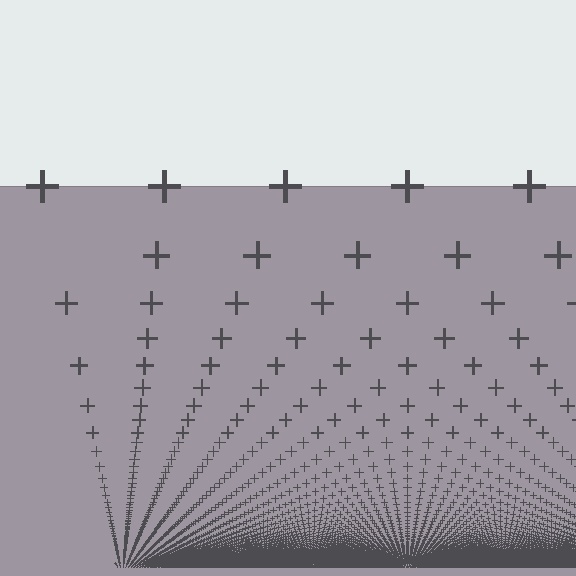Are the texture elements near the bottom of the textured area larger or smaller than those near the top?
Smaller. The gradient is inverted — elements near the bottom are smaller and denser.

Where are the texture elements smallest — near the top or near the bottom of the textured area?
Near the bottom.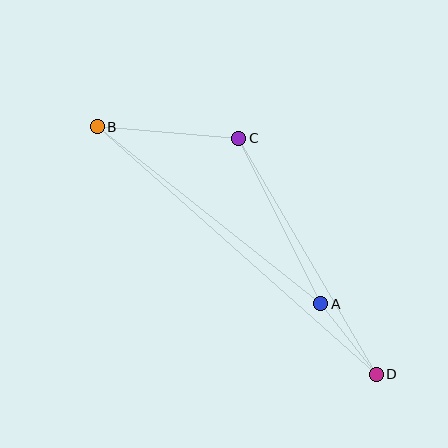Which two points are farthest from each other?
Points B and D are farthest from each other.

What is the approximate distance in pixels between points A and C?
The distance between A and C is approximately 185 pixels.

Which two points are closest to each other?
Points A and D are closest to each other.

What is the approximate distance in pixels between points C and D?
The distance between C and D is approximately 273 pixels.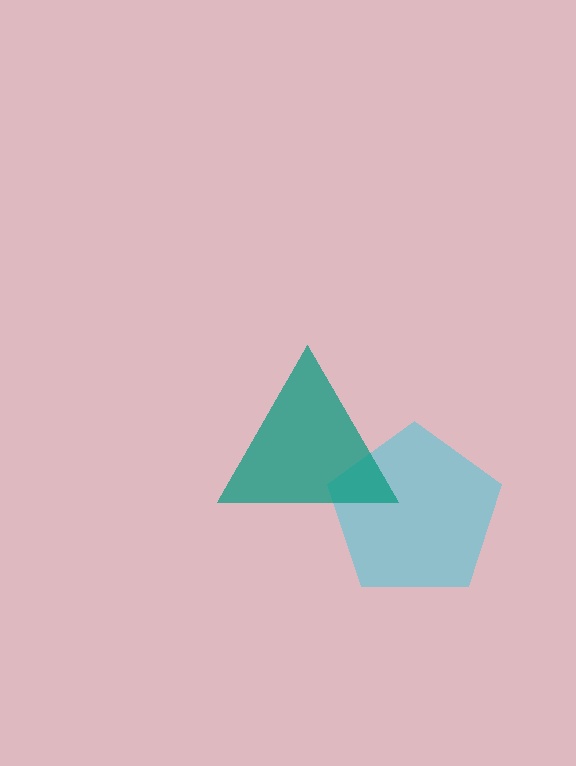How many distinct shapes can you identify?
There are 2 distinct shapes: a cyan pentagon, a teal triangle.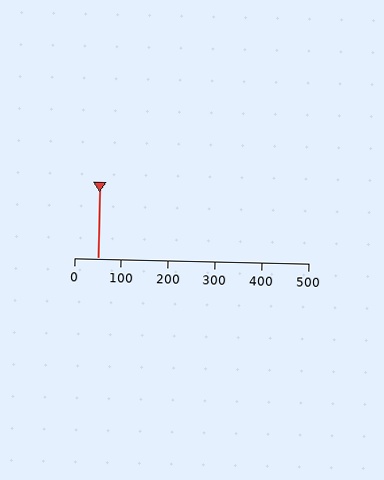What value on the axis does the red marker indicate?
The marker indicates approximately 50.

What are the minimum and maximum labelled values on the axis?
The axis runs from 0 to 500.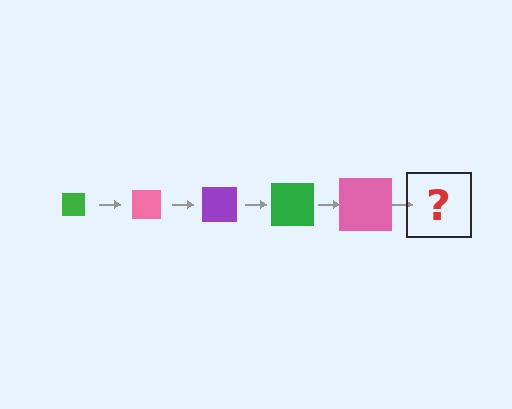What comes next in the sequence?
The next element should be a purple square, larger than the previous one.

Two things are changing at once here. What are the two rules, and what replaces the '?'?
The two rules are that the square grows larger each step and the color cycles through green, pink, and purple. The '?' should be a purple square, larger than the previous one.